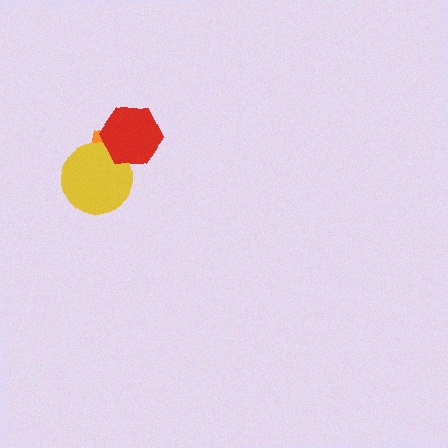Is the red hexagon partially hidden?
No, no other shape covers it.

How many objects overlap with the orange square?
2 objects overlap with the orange square.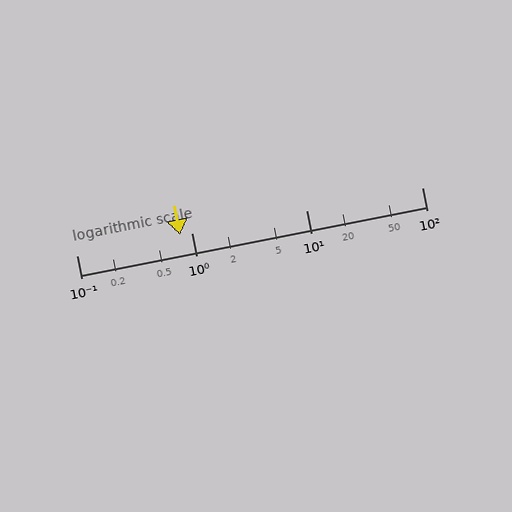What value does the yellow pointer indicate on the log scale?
The pointer indicates approximately 0.8.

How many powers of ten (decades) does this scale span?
The scale spans 3 decades, from 0.1 to 100.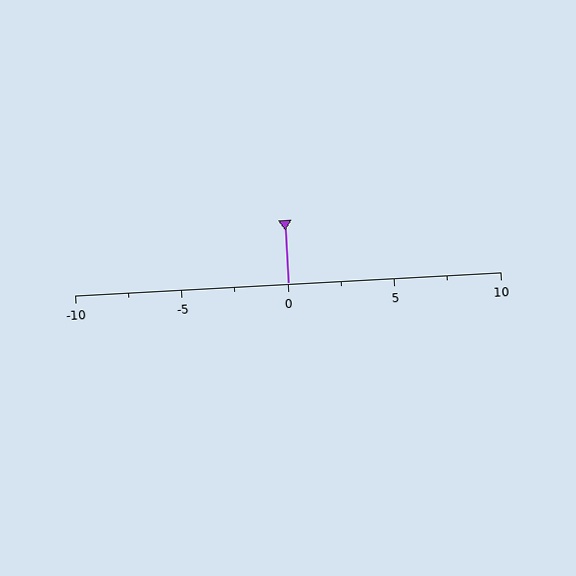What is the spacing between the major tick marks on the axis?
The major ticks are spaced 5 apart.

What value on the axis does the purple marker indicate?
The marker indicates approximately 0.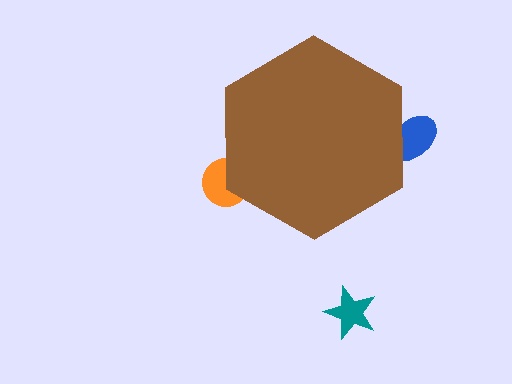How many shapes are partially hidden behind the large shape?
2 shapes are partially hidden.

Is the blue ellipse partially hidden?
Yes, the blue ellipse is partially hidden behind the brown hexagon.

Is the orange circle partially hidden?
Yes, the orange circle is partially hidden behind the brown hexagon.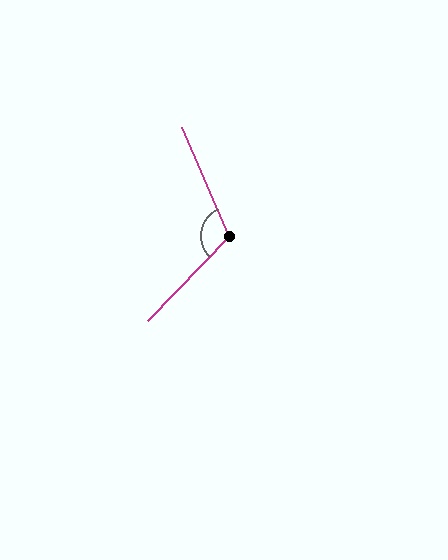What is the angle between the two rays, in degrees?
Approximately 113 degrees.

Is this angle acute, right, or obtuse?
It is obtuse.